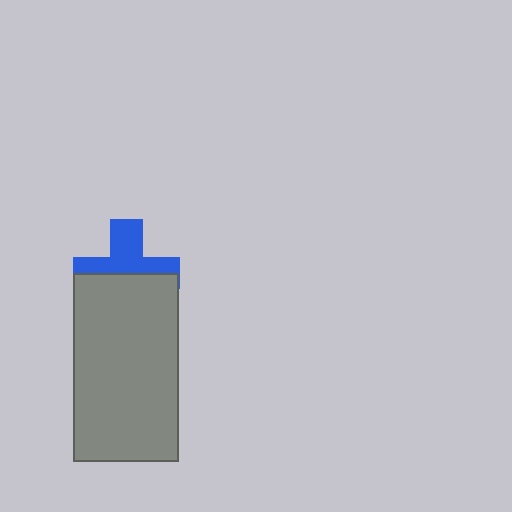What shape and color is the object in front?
The object in front is a gray rectangle.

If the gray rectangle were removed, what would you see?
You would see the complete blue cross.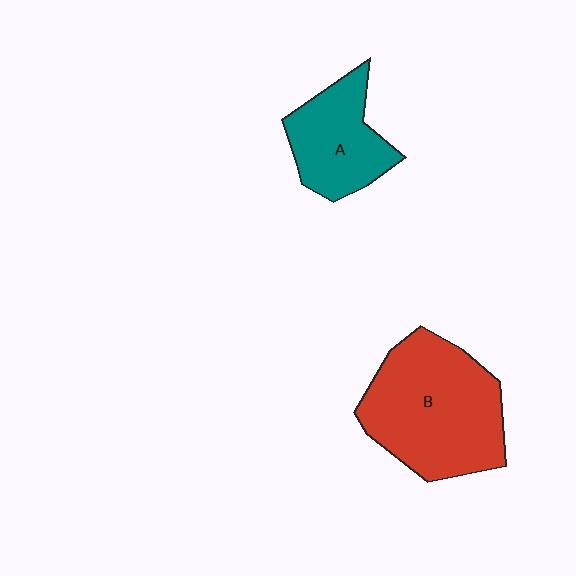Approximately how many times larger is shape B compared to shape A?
Approximately 1.8 times.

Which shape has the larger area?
Shape B (red).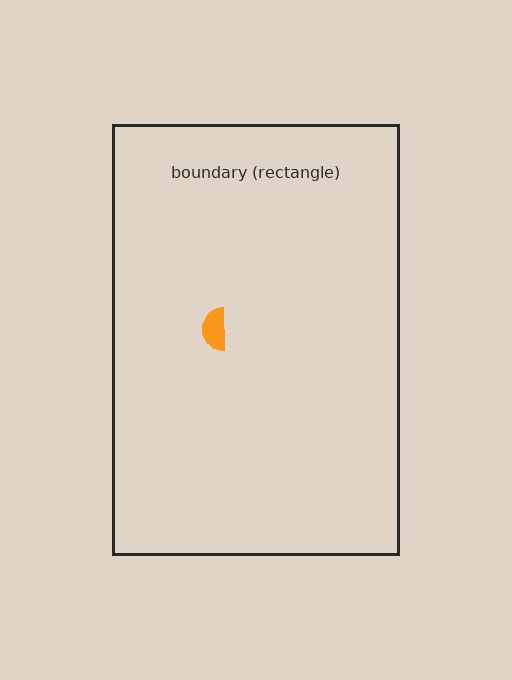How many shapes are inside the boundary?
1 inside, 0 outside.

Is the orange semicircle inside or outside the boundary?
Inside.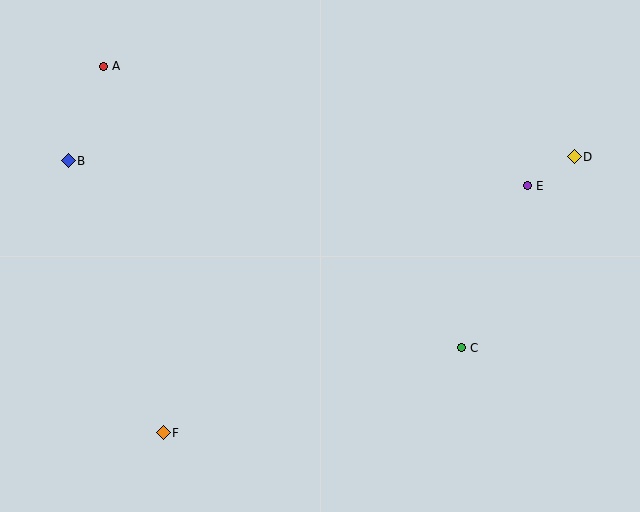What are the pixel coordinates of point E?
Point E is at (527, 186).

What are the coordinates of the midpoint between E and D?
The midpoint between E and D is at (551, 171).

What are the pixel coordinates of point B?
Point B is at (68, 161).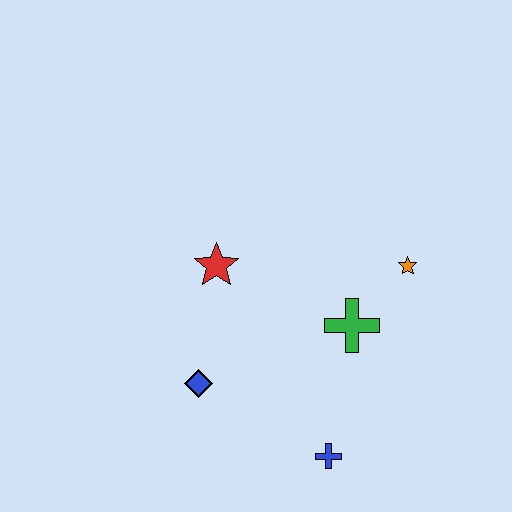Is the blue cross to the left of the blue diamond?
No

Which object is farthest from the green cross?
The blue diamond is farthest from the green cross.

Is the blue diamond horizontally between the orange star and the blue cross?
No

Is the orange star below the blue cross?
No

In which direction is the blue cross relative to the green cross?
The blue cross is below the green cross.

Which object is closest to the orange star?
The green cross is closest to the orange star.